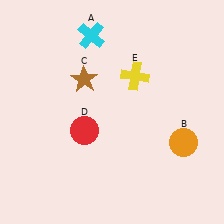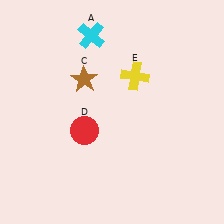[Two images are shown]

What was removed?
The orange circle (B) was removed in Image 2.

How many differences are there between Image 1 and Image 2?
There is 1 difference between the two images.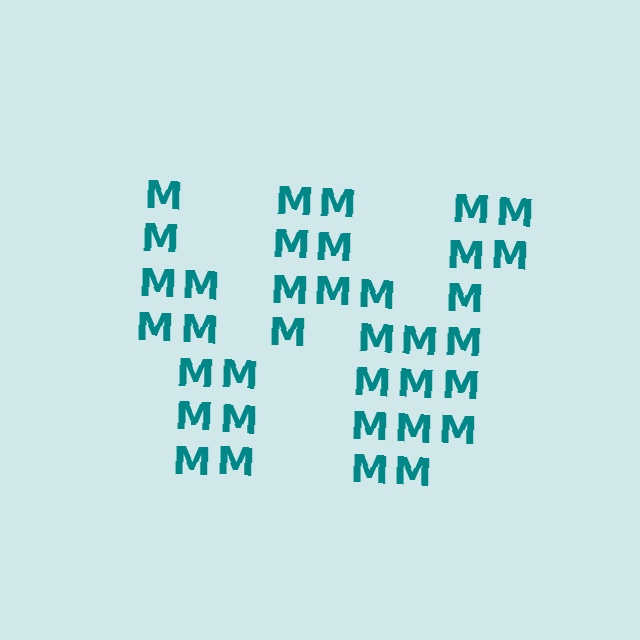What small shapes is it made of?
It is made of small letter M's.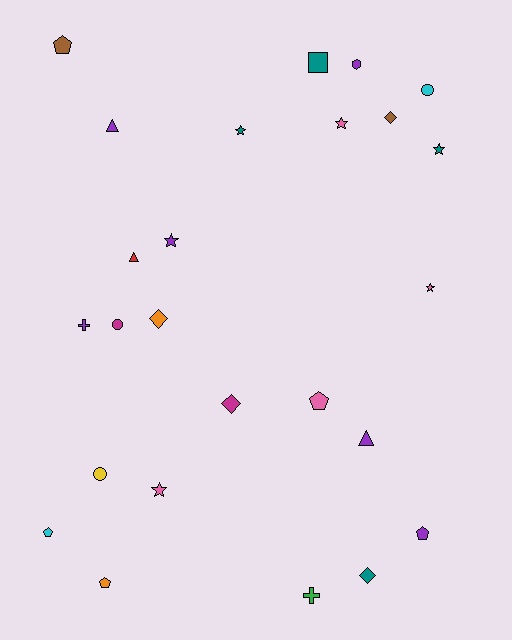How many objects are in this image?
There are 25 objects.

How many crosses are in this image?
There are 2 crosses.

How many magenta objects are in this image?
There are 2 magenta objects.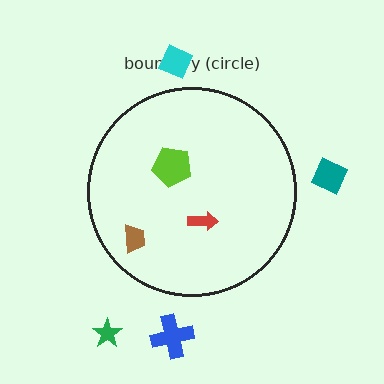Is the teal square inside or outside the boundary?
Outside.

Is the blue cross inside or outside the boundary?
Outside.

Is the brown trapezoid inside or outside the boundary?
Inside.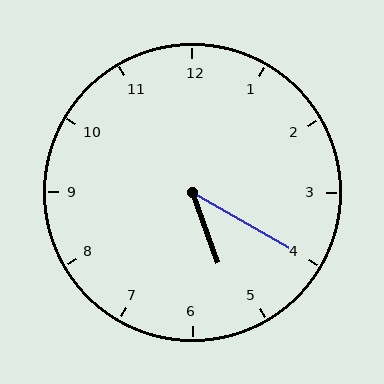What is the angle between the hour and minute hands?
Approximately 40 degrees.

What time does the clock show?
5:20.